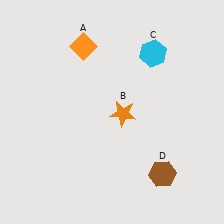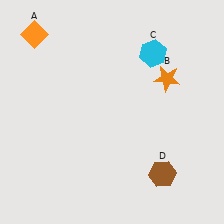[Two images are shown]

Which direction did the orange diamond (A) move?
The orange diamond (A) moved left.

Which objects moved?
The objects that moved are: the orange diamond (A), the orange star (B).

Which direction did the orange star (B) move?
The orange star (B) moved right.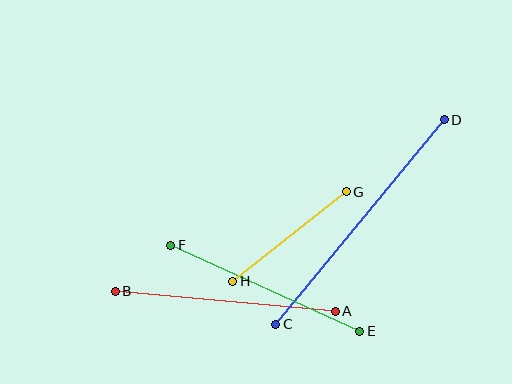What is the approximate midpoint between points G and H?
The midpoint is at approximately (289, 236) pixels.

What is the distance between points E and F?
The distance is approximately 207 pixels.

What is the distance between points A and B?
The distance is approximately 221 pixels.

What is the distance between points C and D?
The distance is approximately 265 pixels.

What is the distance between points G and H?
The distance is approximately 145 pixels.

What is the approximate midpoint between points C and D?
The midpoint is at approximately (360, 222) pixels.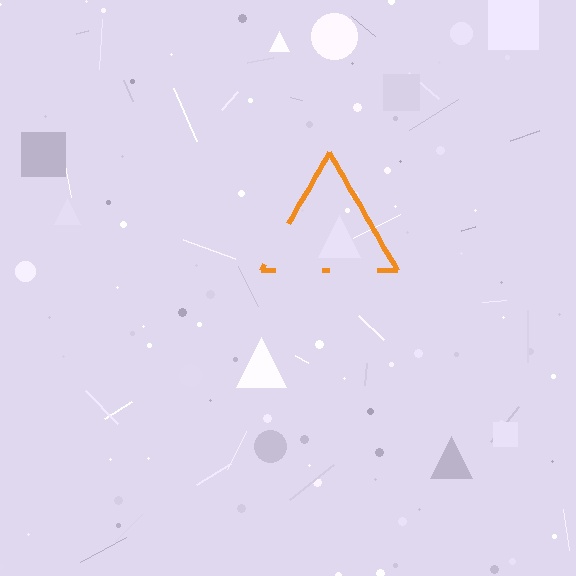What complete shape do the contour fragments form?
The contour fragments form a triangle.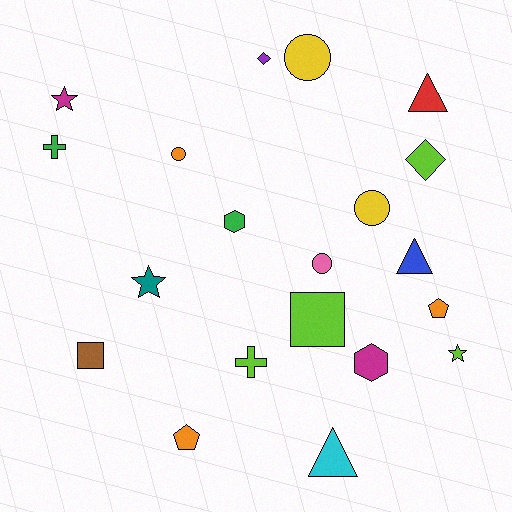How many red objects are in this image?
There is 1 red object.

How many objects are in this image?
There are 20 objects.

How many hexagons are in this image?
There are 2 hexagons.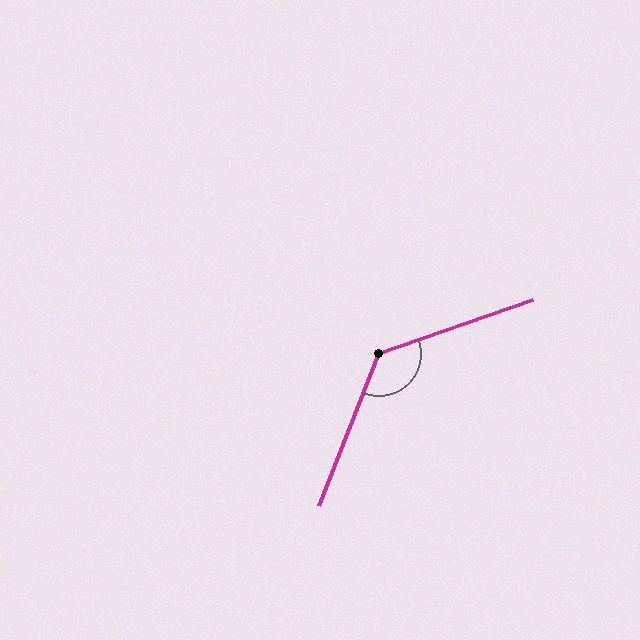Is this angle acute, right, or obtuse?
It is obtuse.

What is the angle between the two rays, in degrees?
Approximately 131 degrees.